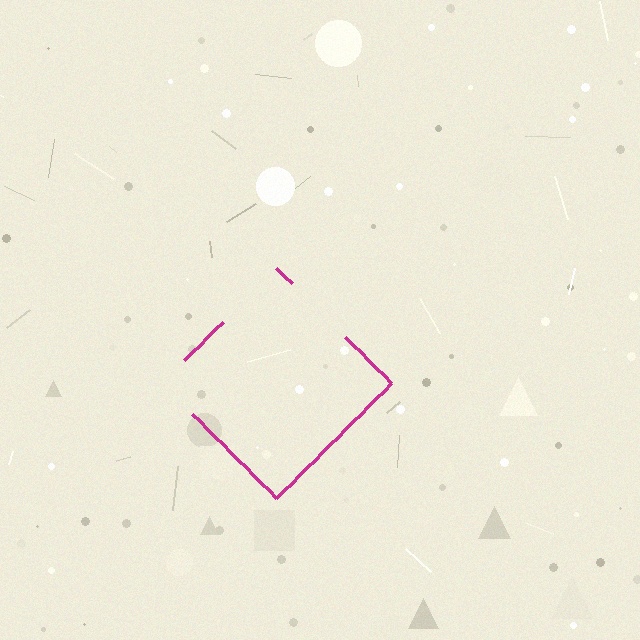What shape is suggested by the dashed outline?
The dashed outline suggests a diamond.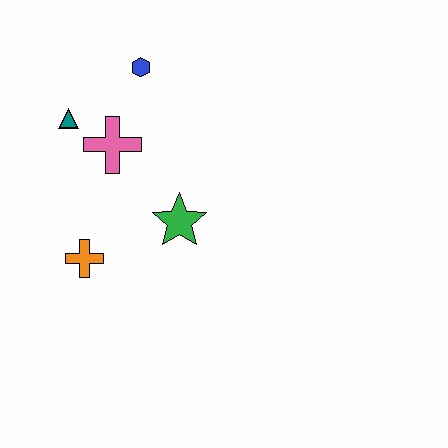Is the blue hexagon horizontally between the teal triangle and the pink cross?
No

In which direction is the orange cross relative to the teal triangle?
The orange cross is below the teal triangle.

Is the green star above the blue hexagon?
No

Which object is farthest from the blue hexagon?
The orange cross is farthest from the blue hexagon.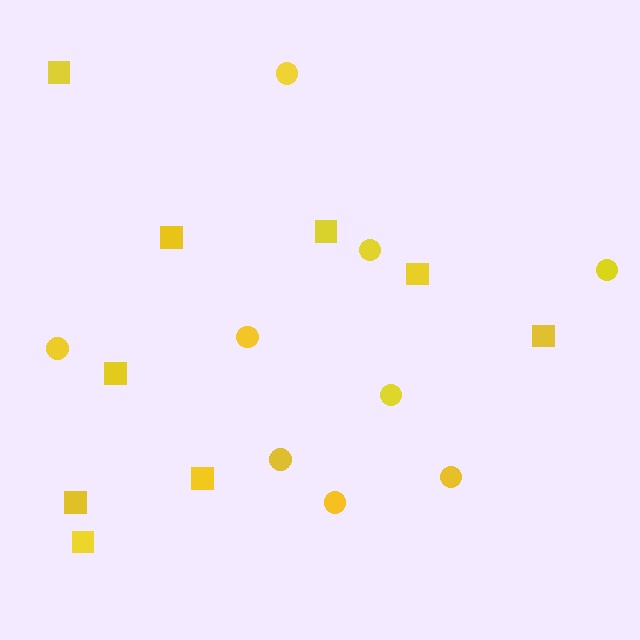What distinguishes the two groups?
There are 2 groups: one group of circles (9) and one group of squares (9).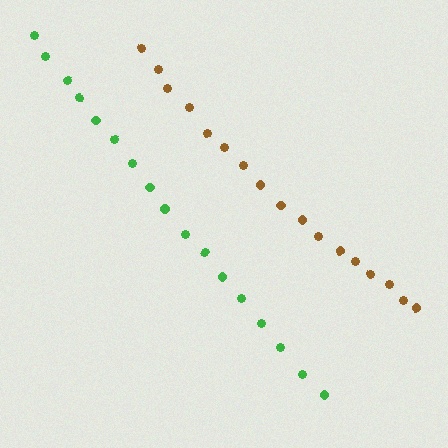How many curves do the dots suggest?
There are 2 distinct paths.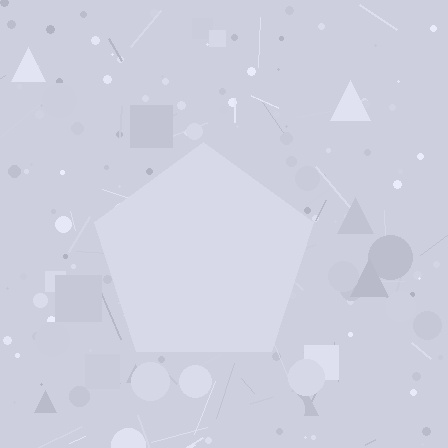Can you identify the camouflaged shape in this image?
The camouflaged shape is a pentagon.